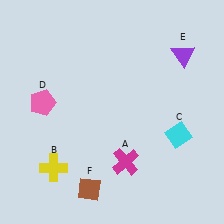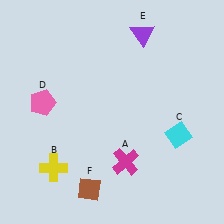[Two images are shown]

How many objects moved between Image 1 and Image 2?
1 object moved between the two images.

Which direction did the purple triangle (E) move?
The purple triangle (E) moved left.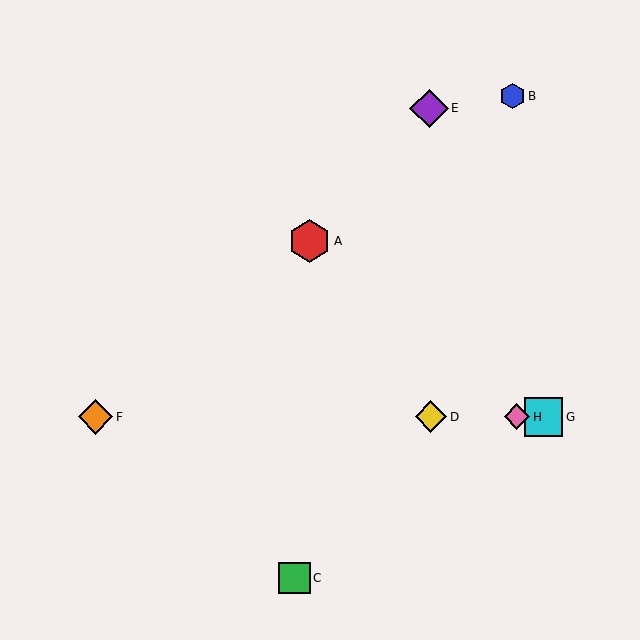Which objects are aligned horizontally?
Objects D, F, G, H are aligned horizontally.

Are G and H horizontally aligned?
Yes, both are at y≈417.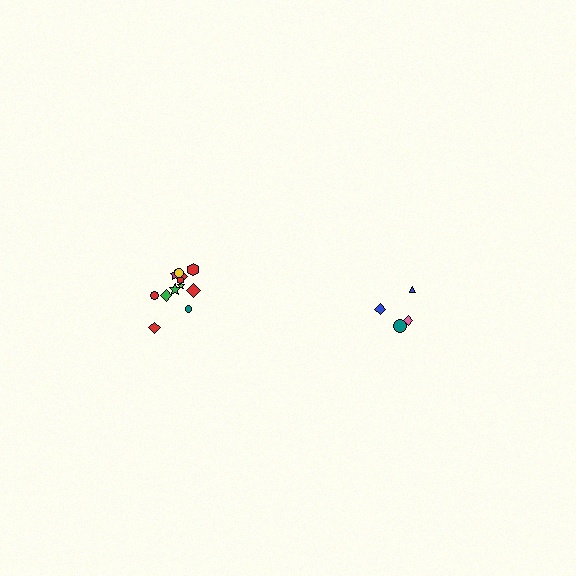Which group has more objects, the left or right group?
The left group.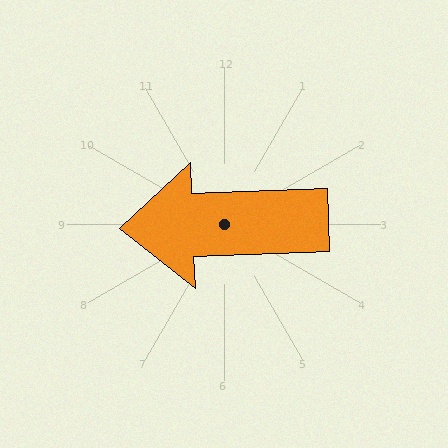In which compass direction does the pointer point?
West.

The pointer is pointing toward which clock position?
Roughly 9 o'clock.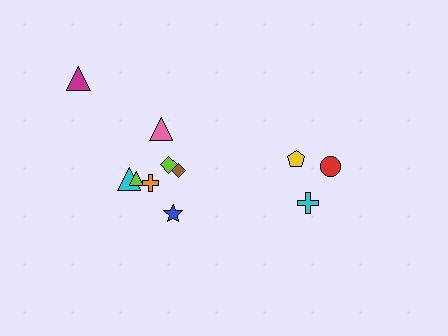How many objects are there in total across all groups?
There are 11 objects.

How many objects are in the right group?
There are 3 objects.